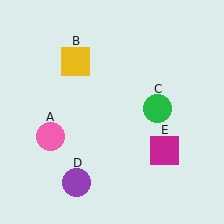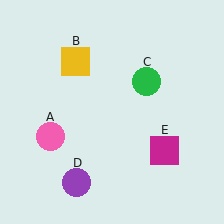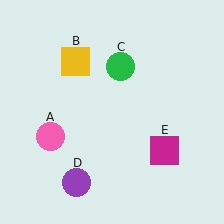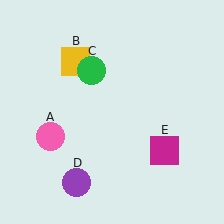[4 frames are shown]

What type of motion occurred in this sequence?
The green circle (object C) rotated counterclockwise around the center of the scene.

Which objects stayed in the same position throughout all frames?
Pink circle (object A) and yellow square (object B) and purple circle (object D) and magenta square (object E) remained stationary.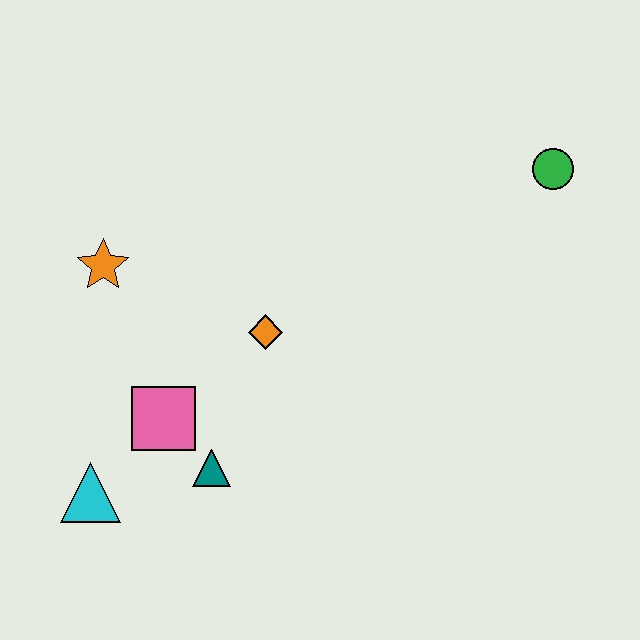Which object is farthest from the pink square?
The green circle is farthest from the pink square.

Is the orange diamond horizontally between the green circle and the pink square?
Yes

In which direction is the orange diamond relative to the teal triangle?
The orange diamond is above the teal triangle.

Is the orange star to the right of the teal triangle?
No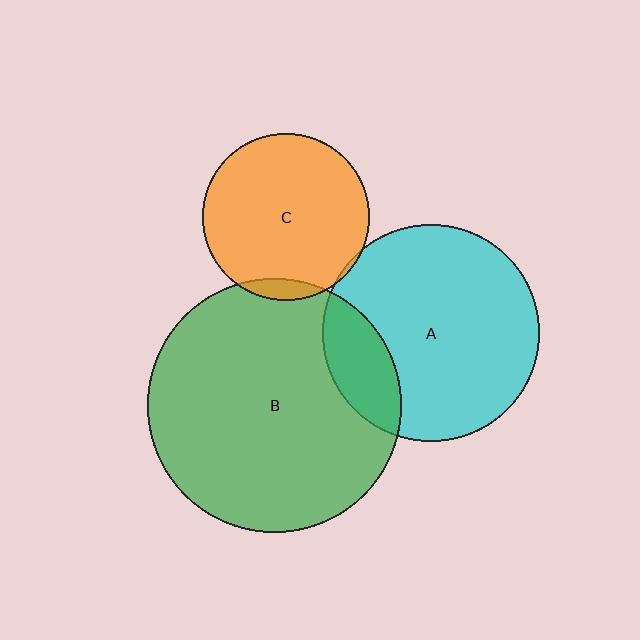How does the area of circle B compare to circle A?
Approximately 1.4 times.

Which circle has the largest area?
Circle B (green).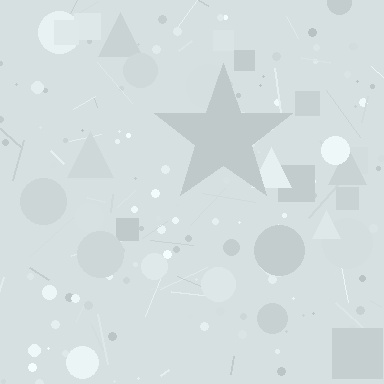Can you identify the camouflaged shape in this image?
The camouflaged shape is a star.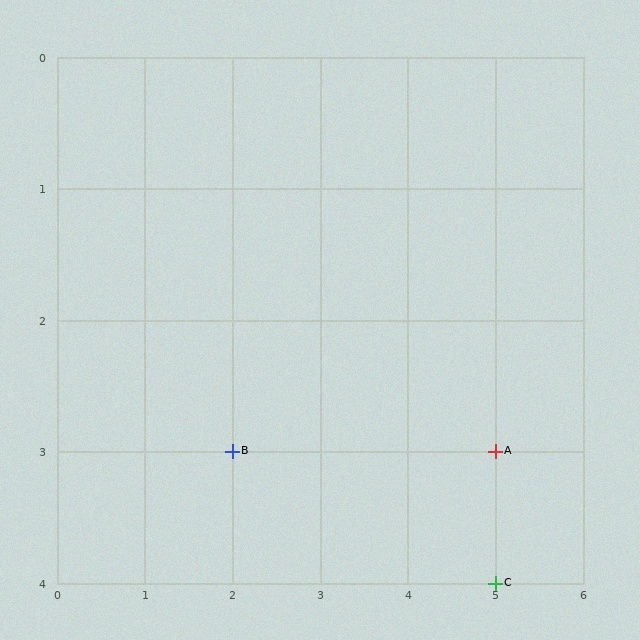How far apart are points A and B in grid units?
Points A and B are 3 columns apart.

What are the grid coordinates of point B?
Point B is at grid coordinates (2, 3).